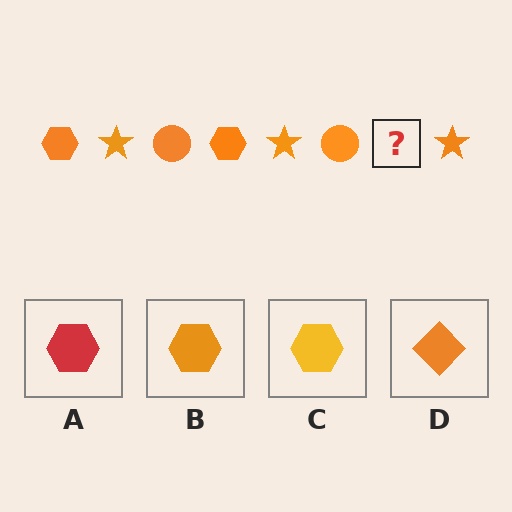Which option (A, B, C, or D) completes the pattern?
B.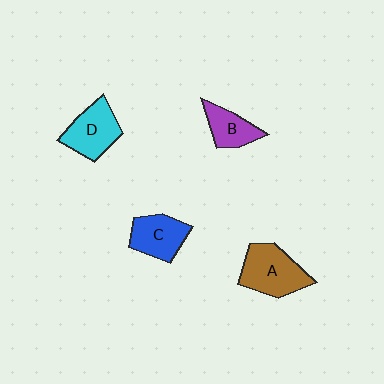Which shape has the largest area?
Shape A (brown).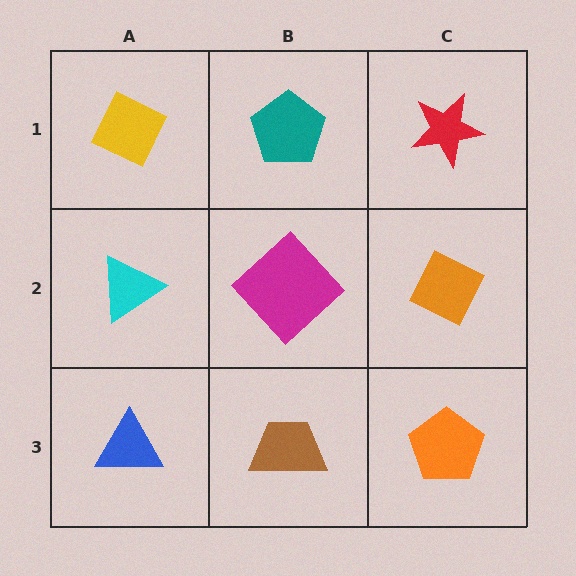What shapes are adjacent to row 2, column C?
A red star (row 1, column C), an orange pentagon (row 3, column C), a magenta diamond (row 2, column B).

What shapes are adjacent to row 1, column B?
A magenta diamond (row 2, column B), a yellow diamond (row 1, column A), a red star (row 1, column C).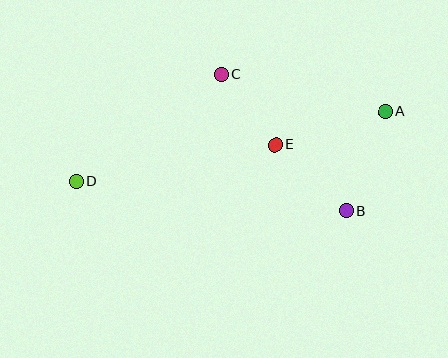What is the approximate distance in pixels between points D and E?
The distance between D and E is approximately 202 pixels.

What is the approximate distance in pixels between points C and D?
The distance between C and D is approximately 180 pixels.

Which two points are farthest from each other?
Points A and D are farthest from each other.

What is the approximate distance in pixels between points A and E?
The distance between A and E is approximately 116 pixels.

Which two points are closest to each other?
Points C and E are closest to each other.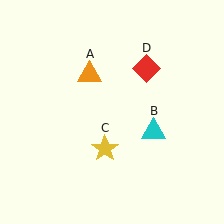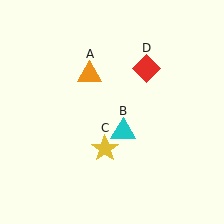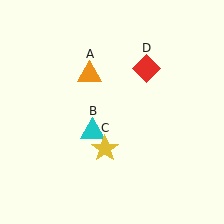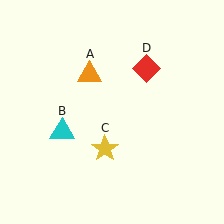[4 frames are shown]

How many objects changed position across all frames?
1 object changed position: cyan triangle (object B).